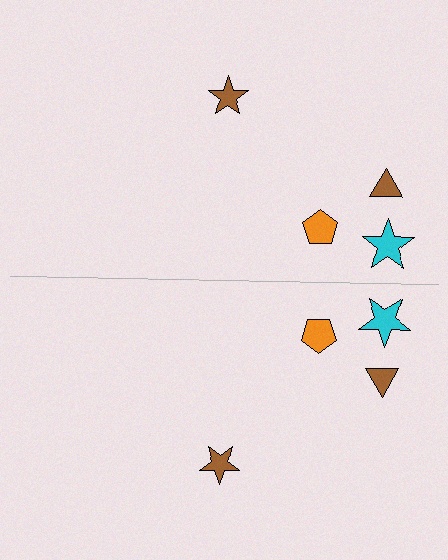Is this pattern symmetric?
Yes, this pattern has bilateral (reflection) symmetry.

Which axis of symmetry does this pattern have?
The pattern has a horizontal axis of symmetry running through the center of the image.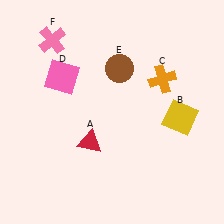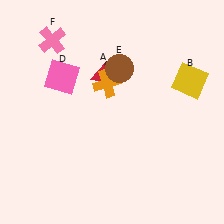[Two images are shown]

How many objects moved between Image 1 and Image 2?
3 objects moved between the two images.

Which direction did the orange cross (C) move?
The orange cross (C) moved left.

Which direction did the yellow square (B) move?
The yellow square (B) moved up.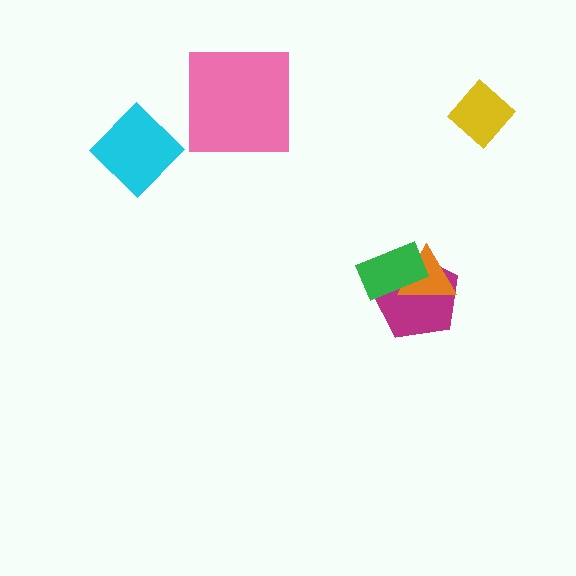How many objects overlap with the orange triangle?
2 objects overlap with the orange triangle.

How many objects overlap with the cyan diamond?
0 objects overlap with the cyan diamond.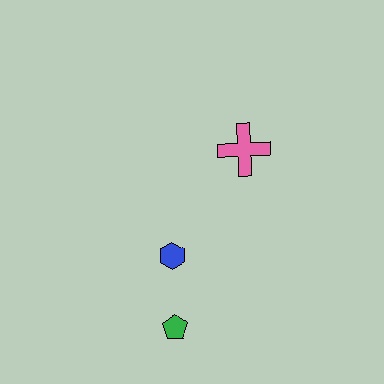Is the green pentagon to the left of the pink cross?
Yes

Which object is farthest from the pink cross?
The green pentagon is farthest from the pink cross.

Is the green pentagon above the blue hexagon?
No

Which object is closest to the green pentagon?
The blue hexagon is closest to the green pentagon.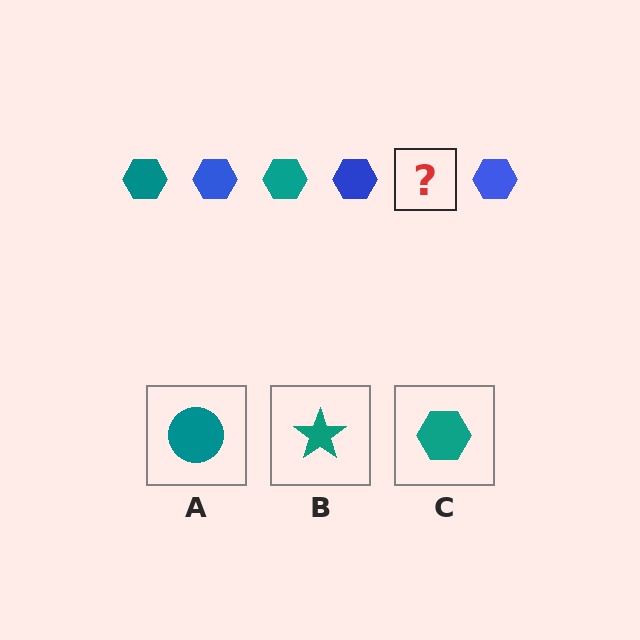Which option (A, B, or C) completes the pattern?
C.